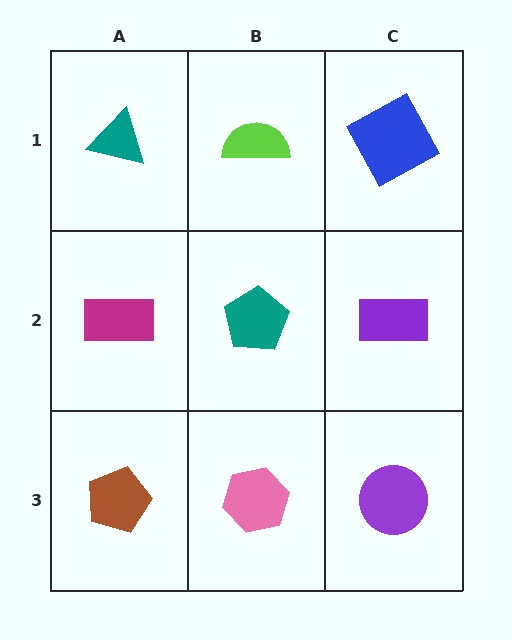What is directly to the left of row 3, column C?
A pink hexagon.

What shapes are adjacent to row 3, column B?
A teal pentagon (row 2, column B), a brown pentagon (row 3, column A), a purple circle (row 3, column C).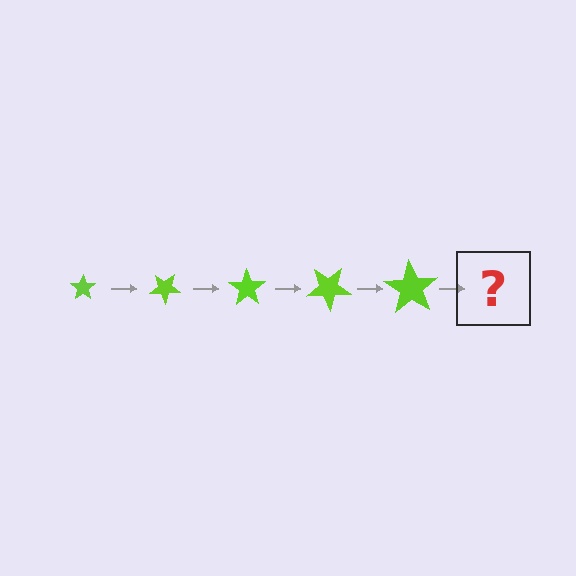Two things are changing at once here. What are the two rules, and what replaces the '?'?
The two rules are that the star grows larger each step and it rotates 35 degrees each step. The '?' should be a star, larger than the previous one and rotated 175 degrees from the start.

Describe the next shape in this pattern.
It should be a star, larger than the previous one and rotated 175 degrees from the start.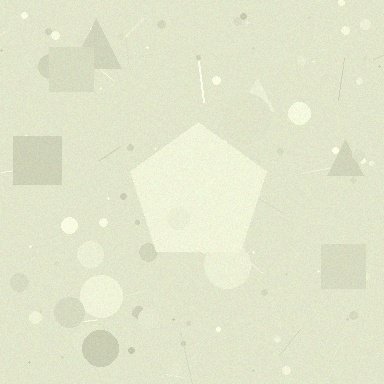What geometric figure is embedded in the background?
A pentagon is embedded in the background.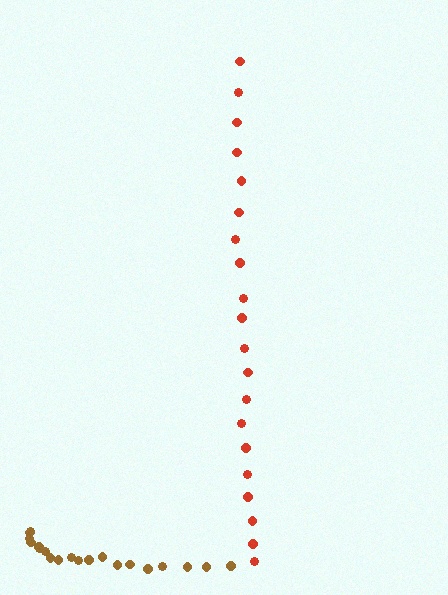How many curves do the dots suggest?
There are 2 distinct paths.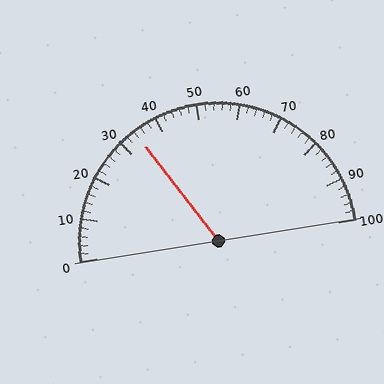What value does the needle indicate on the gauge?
The needle indicates approximately 34.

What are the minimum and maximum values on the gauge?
The gauge ranges from 0 to 100.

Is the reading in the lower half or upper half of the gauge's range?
The reading is in the lower half of the range (0 to 100).